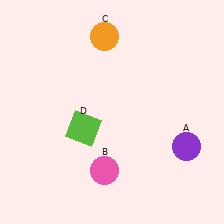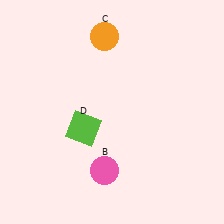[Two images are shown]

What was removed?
The purple circle (A) was removed in Image 2.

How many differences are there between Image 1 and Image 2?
There is 1 difference between the two images.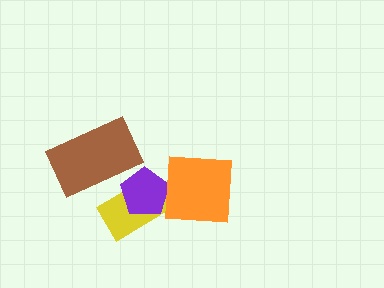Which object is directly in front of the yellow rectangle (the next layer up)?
The purple pentagon is directly in front of the yellow rectangle.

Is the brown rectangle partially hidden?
No, no other shape covers it.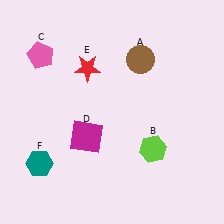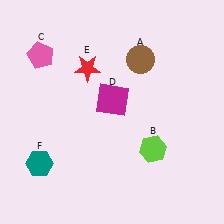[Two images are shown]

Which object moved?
The magenta square (D) moved up.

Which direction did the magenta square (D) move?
The magenta square (D) moved up.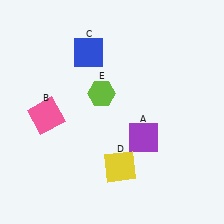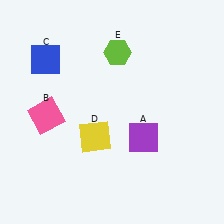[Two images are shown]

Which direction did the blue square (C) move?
The blue square (C) moved left.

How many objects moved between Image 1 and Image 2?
3 objects moved between the two images.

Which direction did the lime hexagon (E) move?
The lime hexagon (E) moved up.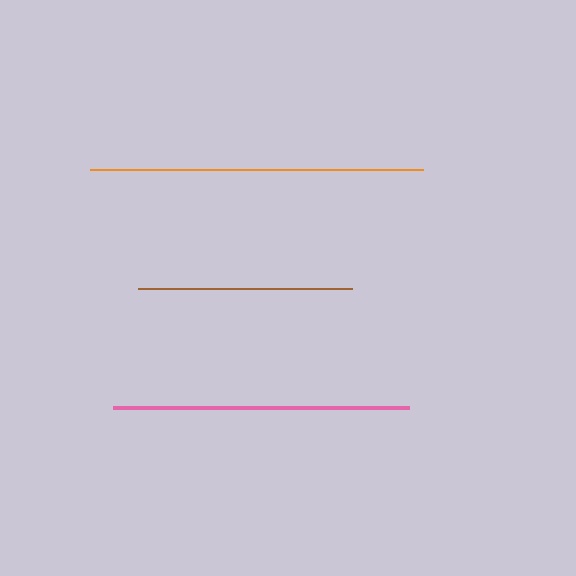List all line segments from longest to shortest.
From longest to shortest: orange, pink, brown.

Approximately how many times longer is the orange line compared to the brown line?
The orange line is approximately 1.6 times the length of the brown line.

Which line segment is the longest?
The orange line is the longest at approximately 334 pixels.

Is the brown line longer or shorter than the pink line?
The pink line is longer than the brown line.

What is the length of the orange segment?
The orange segment is approximately 334 pixels long.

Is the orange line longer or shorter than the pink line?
The orange line is longer than the pink line.